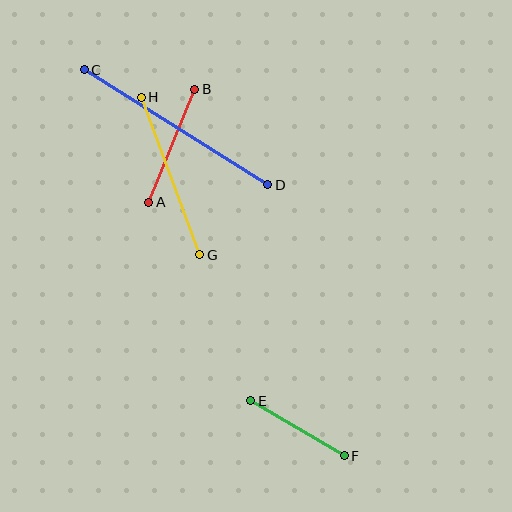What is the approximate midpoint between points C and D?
The midpoint is at approximately (176, 127) pixels.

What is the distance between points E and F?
The distance is approximately 109 pixels.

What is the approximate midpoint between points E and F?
The midpoint is at approximately (297, 428) pixels.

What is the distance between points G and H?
The distance is approximately 168 pixels.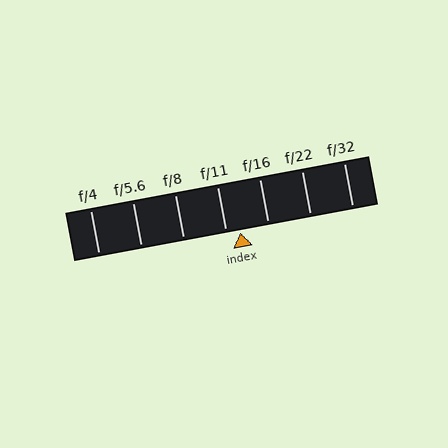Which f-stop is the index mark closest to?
The index mark is closest to f/11.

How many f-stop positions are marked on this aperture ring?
There are 7 f-stop positions marked.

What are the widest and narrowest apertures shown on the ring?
The widest aperture shown is f/4 and the narrowest is f/32.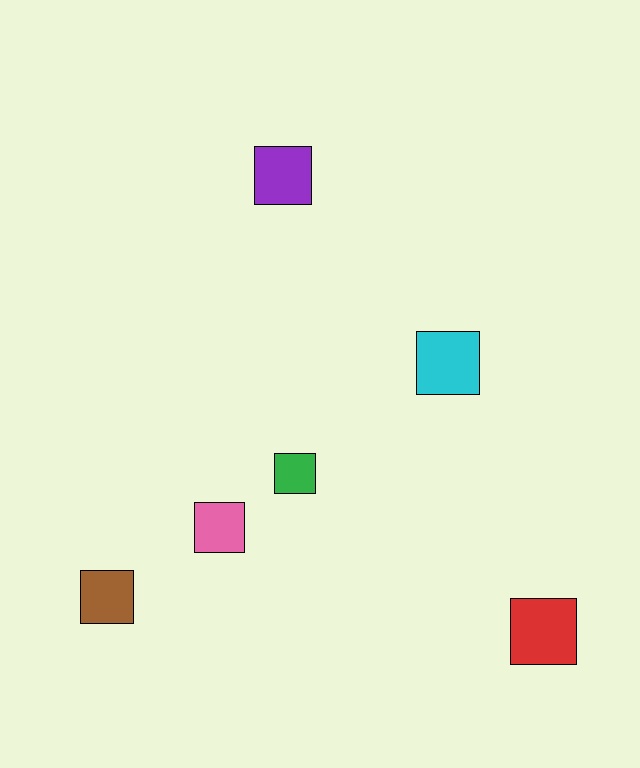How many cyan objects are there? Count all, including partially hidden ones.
There is 1 cyan object.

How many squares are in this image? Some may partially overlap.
There are 6 squares.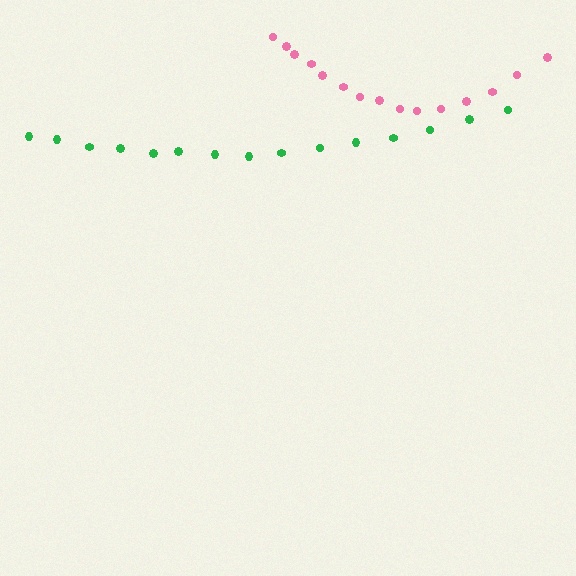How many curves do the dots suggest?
There are 2 distinct paths.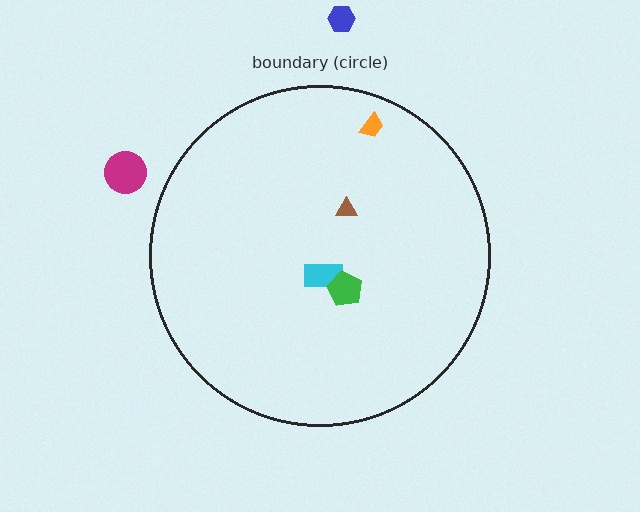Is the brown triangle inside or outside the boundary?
Inside.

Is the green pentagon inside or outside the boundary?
Inside.